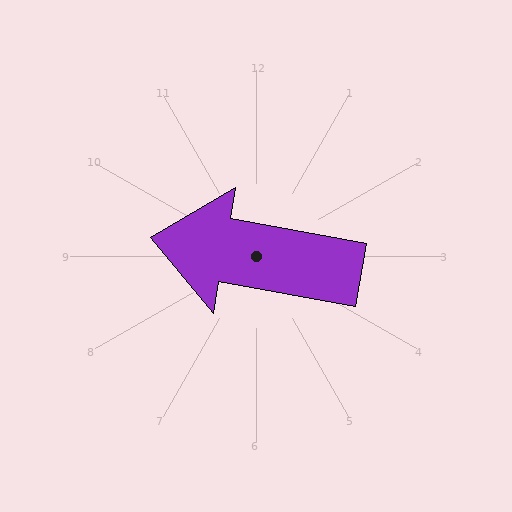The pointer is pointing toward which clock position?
Roughly 9 o'clock.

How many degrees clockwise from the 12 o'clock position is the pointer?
Approximately 280 degrees.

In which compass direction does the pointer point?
West.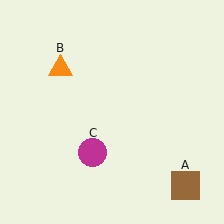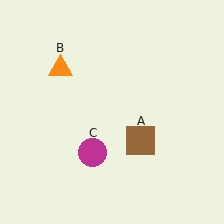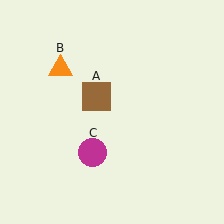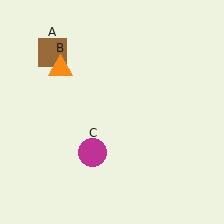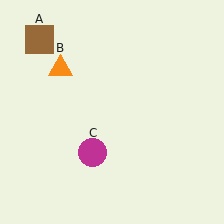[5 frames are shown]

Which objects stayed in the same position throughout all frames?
Orange triangle (object B) and magenta circle (object C) remained stationary.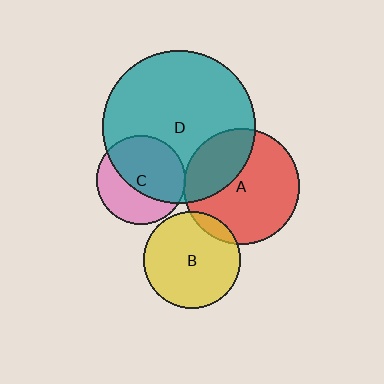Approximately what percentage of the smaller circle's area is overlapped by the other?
Approximately 10%.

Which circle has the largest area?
Circle D (teal).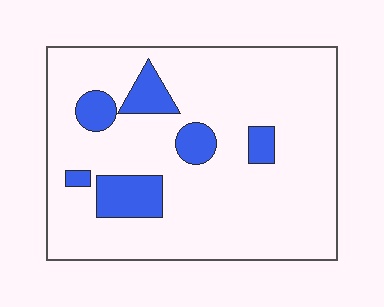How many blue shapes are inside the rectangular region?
6.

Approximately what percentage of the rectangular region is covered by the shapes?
Approximately 15%.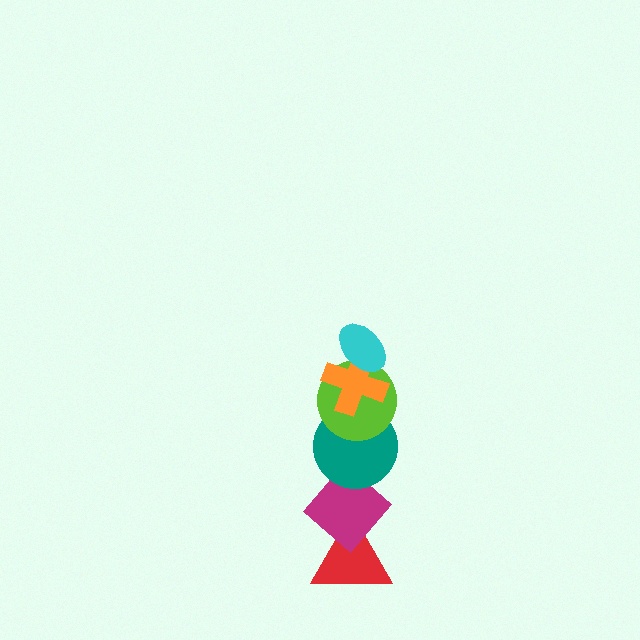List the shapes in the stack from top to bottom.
From top to bottom: the cyan ellipse, the orange cross, the lime circle, the teal circle, the magenta diamond, the red triangle.